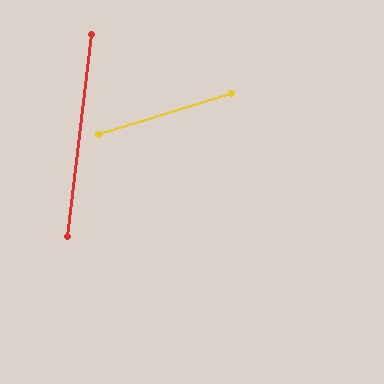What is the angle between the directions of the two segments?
Approximately 66 degrees.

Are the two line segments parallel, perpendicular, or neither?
Neither parallel nor perpendicular — they differ by about 66°.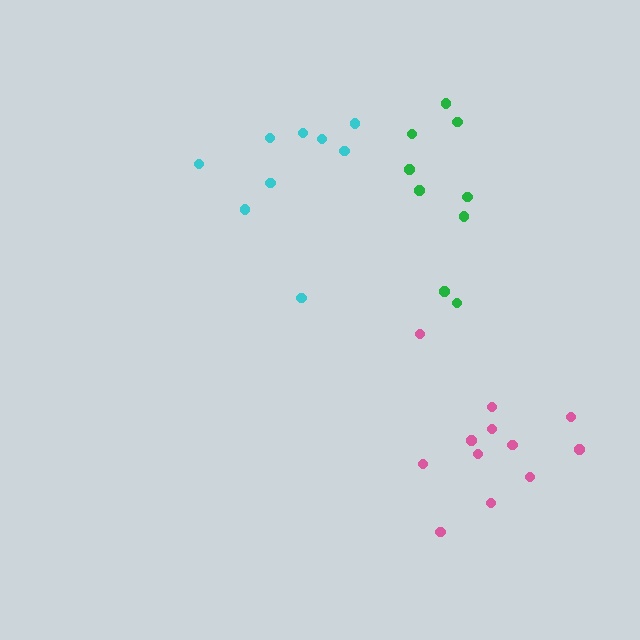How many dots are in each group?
Group 1: 12 dots, Group 2: 9 dots, Group 3: 9 dots (30 total).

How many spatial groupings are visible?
There are 3 spatial groupings.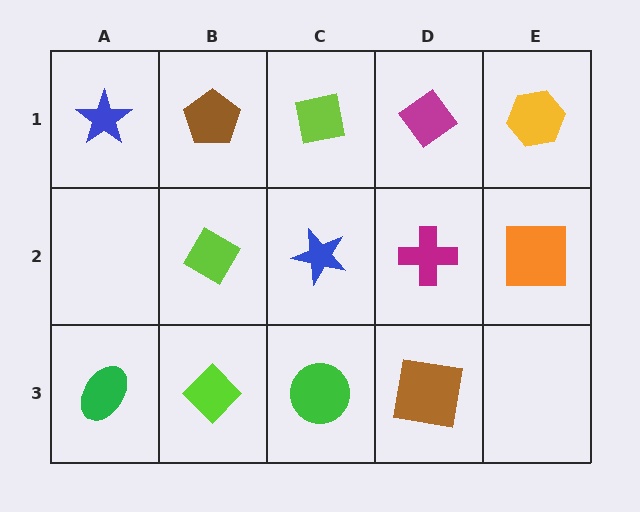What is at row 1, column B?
A brown pentagon.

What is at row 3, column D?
A brown square.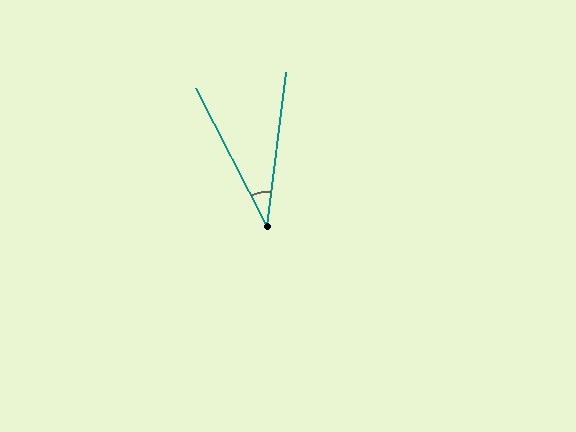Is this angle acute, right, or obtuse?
It is acute.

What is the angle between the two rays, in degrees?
Approximately 34 degrees.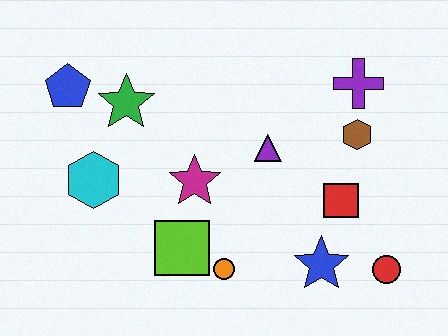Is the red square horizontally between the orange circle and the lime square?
No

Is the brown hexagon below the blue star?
No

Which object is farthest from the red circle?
The blue pentagon is farthest from the red circle.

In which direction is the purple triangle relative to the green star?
The purple triangle is to the right of the green star.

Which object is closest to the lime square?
The orange circle is closest to the lime square.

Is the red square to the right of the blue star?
Yes